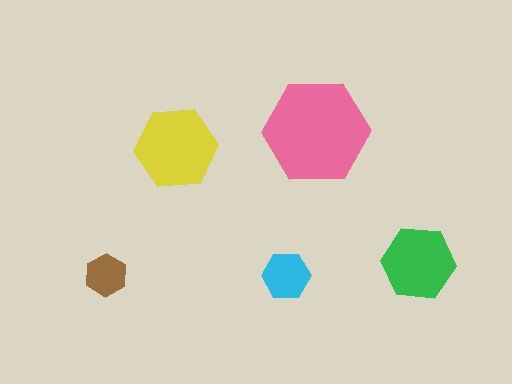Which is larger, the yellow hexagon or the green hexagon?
The yellow one.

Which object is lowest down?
The cyan hexagon is bottommost.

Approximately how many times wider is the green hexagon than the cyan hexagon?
About 1.5 times wider.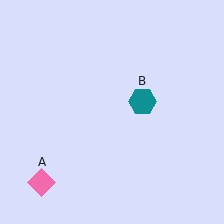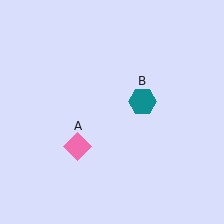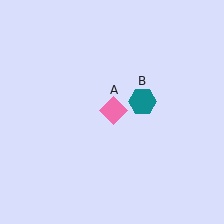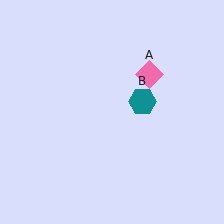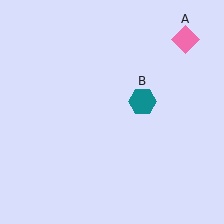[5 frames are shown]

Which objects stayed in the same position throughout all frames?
Teal hexagon (object B) remained stationary.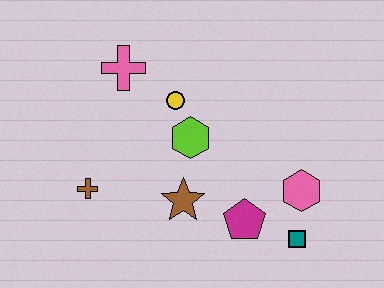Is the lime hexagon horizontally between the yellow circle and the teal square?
Yes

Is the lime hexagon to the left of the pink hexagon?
Yes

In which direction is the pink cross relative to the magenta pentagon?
The pink cross is above the magenta pentagon.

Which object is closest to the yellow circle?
The lime hexagon is closest to the yellow circle.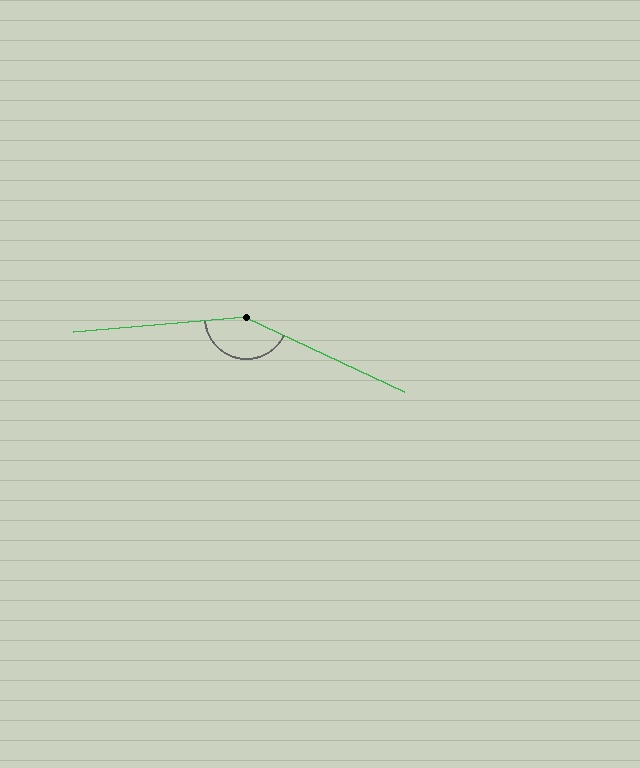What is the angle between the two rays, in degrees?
Approximately 150 degrees.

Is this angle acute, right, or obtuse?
It is obtuse.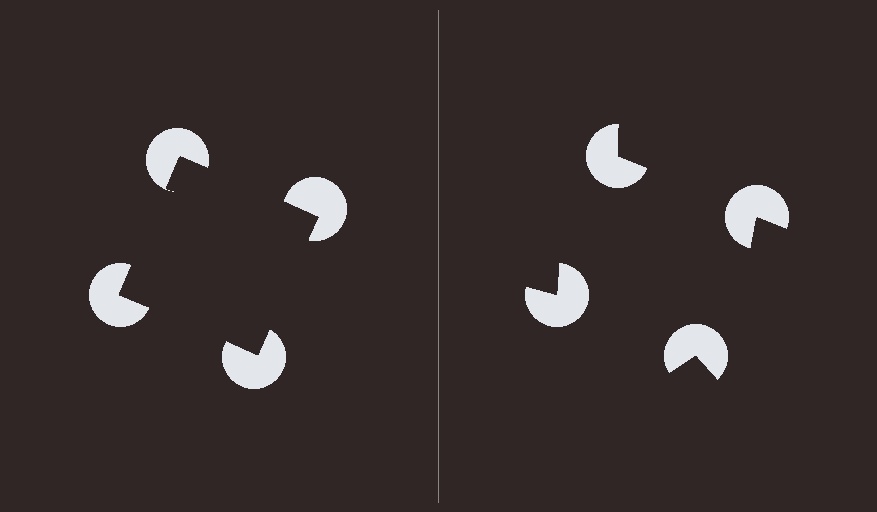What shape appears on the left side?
An illusory square.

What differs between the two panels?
The pac-man discs are positioned identically on both sides; only the wedge orientations differ. On the left they align to a square; on the right they are misaligned.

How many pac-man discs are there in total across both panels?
8 — 4 on each side.